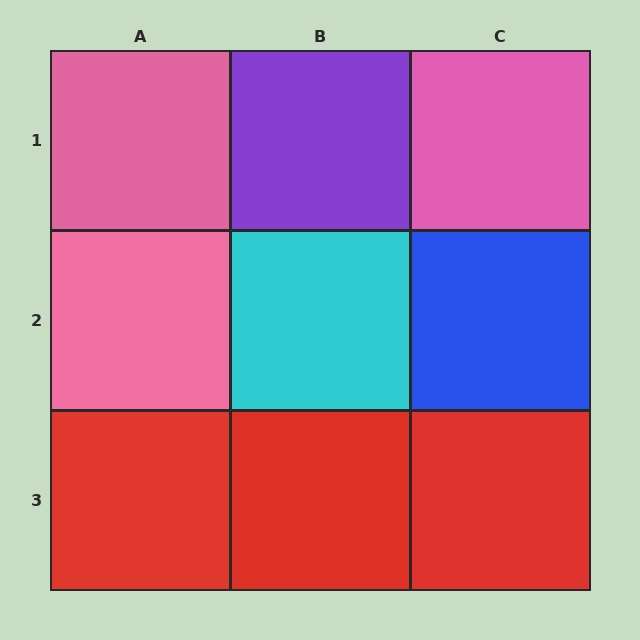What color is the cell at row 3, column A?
Red.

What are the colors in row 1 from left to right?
Pink, purple, pink.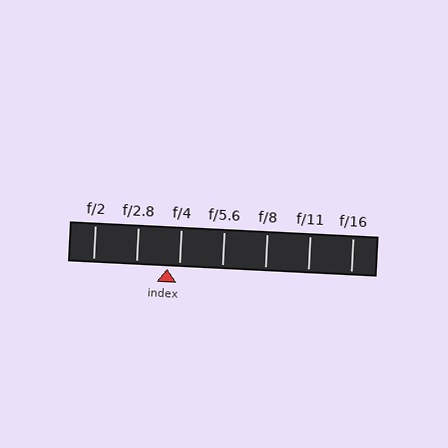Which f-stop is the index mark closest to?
The index mark is closest to f/4.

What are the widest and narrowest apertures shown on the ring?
The widest aperture shown is f/2 and the narrowest is f/16.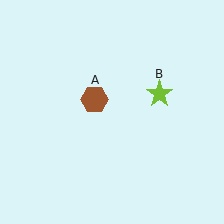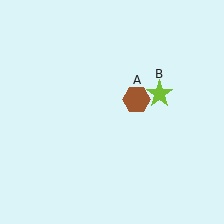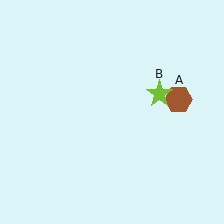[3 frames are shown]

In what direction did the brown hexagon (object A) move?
The brown hexagon (object A) moved right.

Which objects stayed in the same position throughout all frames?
Lime star (object B) remained stationary.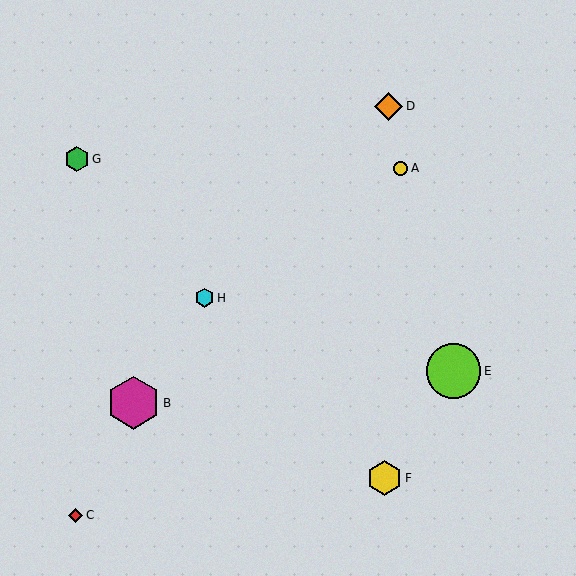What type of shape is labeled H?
Shape H is a cyan hexagon.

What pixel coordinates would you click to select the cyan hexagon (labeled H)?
Click at (204, 298) to select the cyan hexagon H.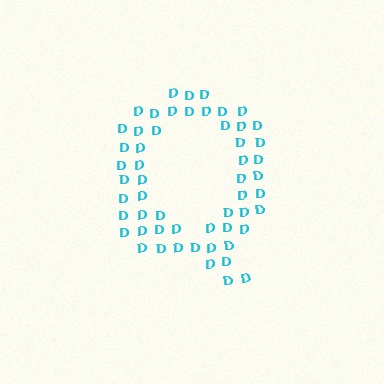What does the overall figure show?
The overall figure shows the letter Q.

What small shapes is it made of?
It is made of small letter D's.